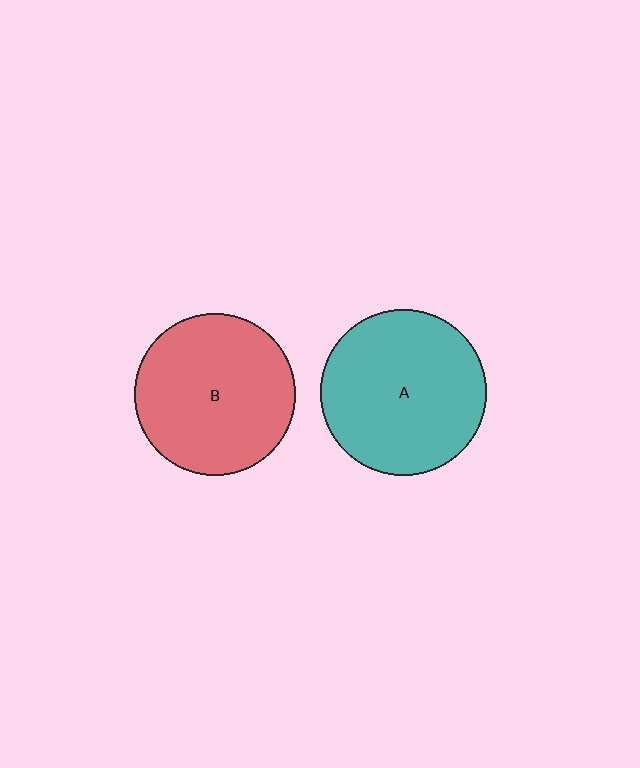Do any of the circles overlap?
No, none of the circles overlap.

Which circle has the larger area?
Circle A (teal).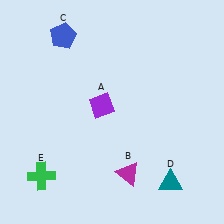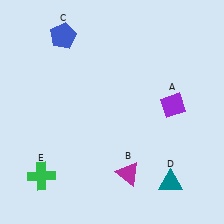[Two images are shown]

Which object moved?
The purple diamond (A) moved right.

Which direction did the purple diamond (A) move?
The purple diamond (A) moved right.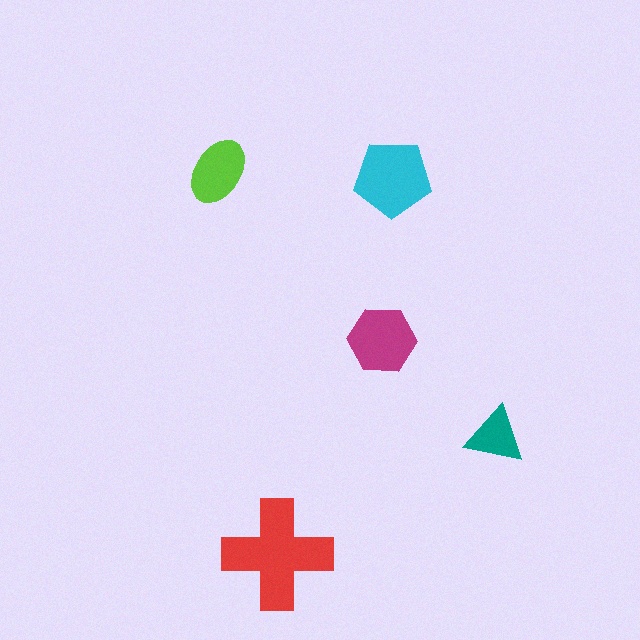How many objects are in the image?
There are 5 objects in the image.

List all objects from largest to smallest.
The red cross, the cyan pentagon, the magenta hexagon, the lime ellipse, the teal triangle.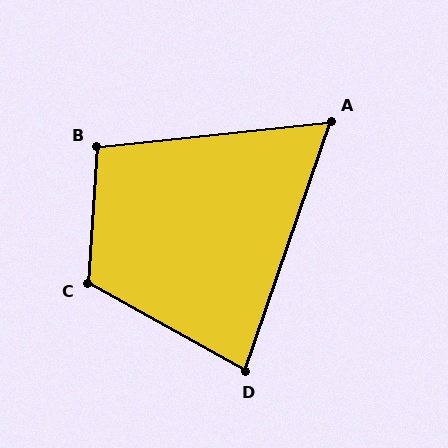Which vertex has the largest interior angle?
C, at approximately 115 degrees.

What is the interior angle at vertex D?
Approximately 80 degrees (acute).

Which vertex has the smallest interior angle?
A, at approximately 65 degrees.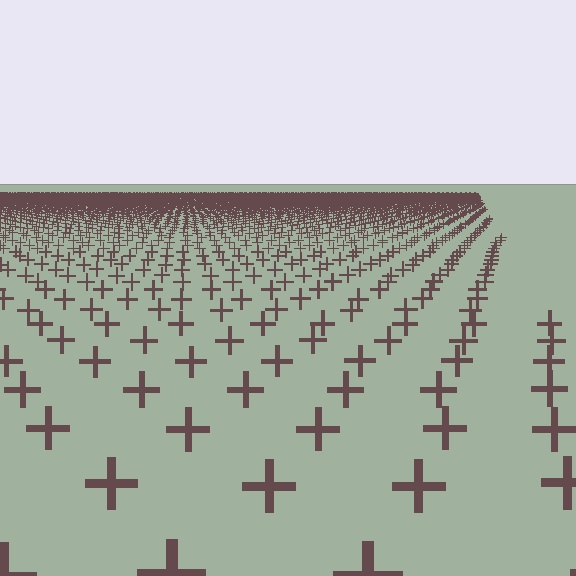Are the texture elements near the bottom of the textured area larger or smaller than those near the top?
Larger. Near the bottom, elements are closer to the viewer and appear at a bigger on-screen size.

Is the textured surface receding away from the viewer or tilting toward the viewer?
The surface is receding away from the viewer. Texture elements get smaller and denser toward the top.